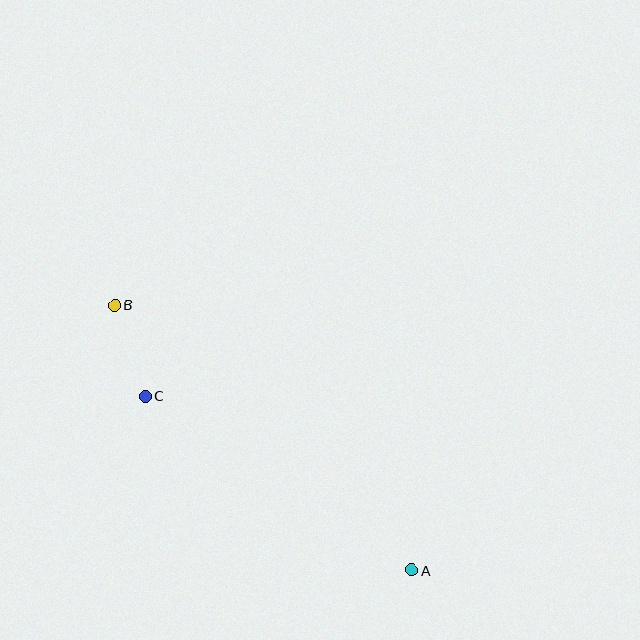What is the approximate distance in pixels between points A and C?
The distance between A and C is approximately 318 pixels.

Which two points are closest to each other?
Points B and C are closest to each other.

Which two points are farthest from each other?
Points A and B are farthest from each other.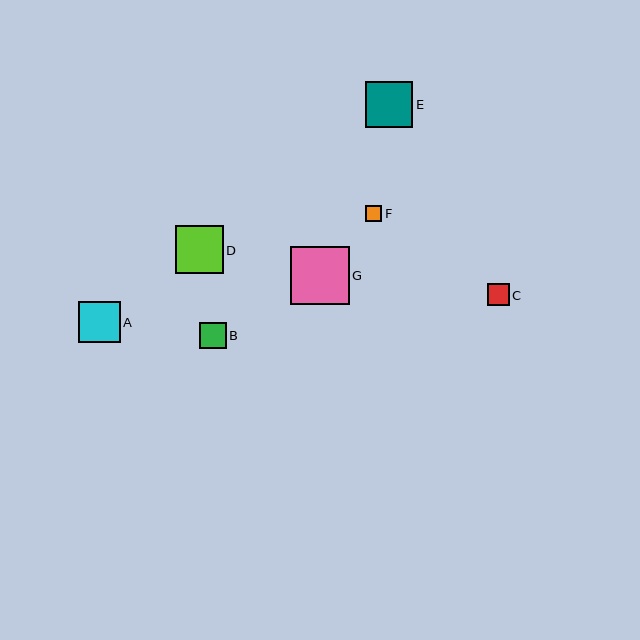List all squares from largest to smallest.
From largest to smallest: G, D, E, A, B, C, F.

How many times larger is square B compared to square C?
Square B is approximately 1.2 times the size of square C.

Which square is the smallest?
Square F is the smallest with a size of approximately 16 pixels.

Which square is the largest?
Square G is the largest with a size of approximately 59 pixels.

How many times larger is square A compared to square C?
Square A is approximately 1.9 times the size of square C.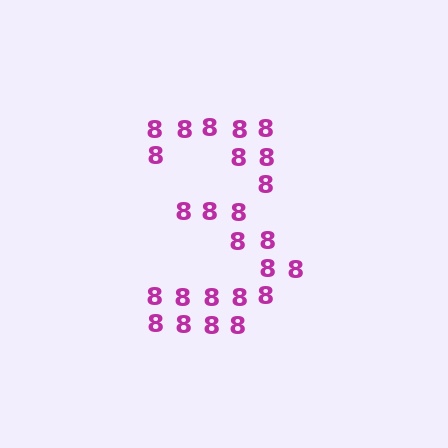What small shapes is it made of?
It is made of small digit 8's.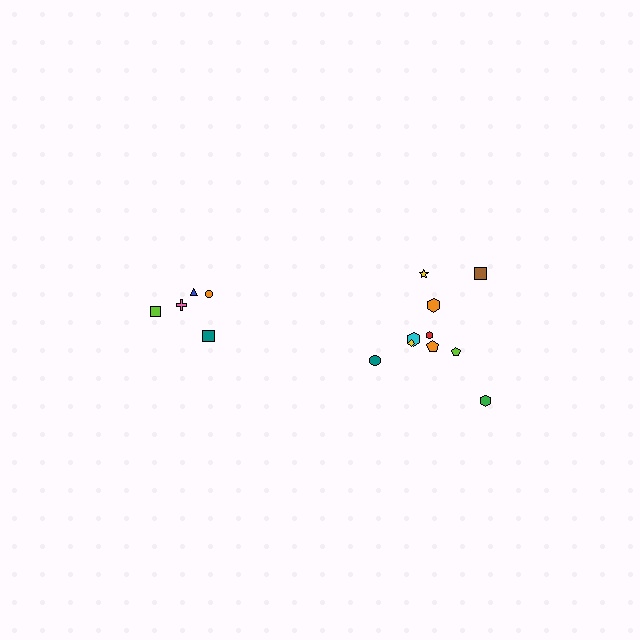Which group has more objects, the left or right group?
The right group.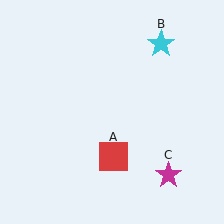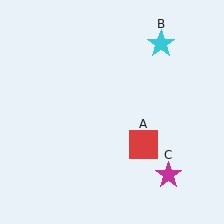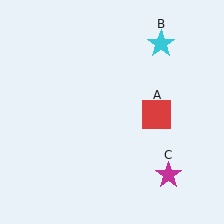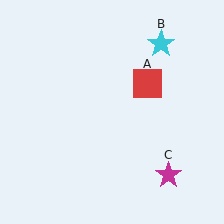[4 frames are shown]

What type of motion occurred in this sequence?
The red square (object A) rotated counterclockwise around the center of the scene.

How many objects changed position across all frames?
1 object changed position: red square (object A).